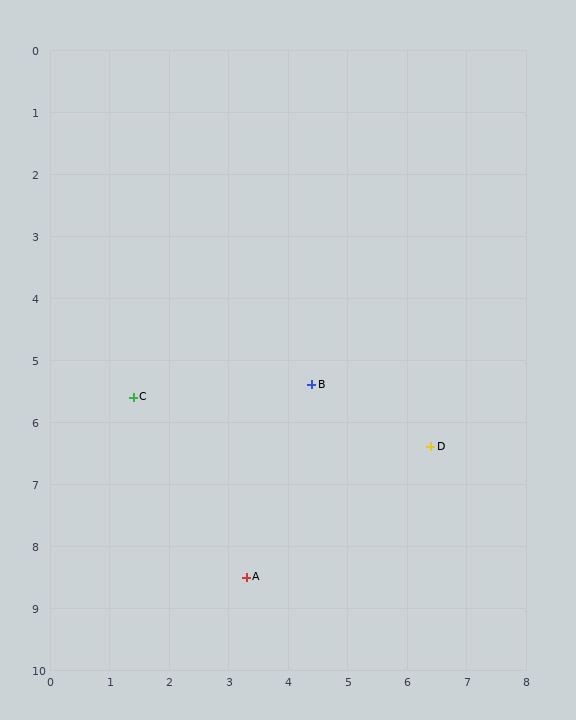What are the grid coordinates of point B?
Point B is at approximately (4.4, 5.4).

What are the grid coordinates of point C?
Point C is at approximately (1.4, 5.6).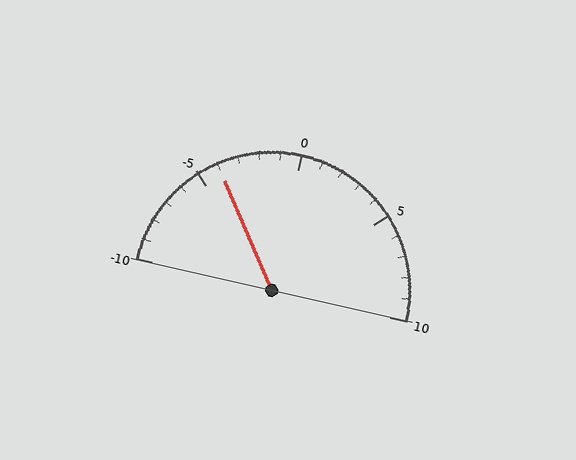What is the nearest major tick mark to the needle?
The nearest major tick mark is -5.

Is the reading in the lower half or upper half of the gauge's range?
The reading is in the lower half of the range (-10 to 10).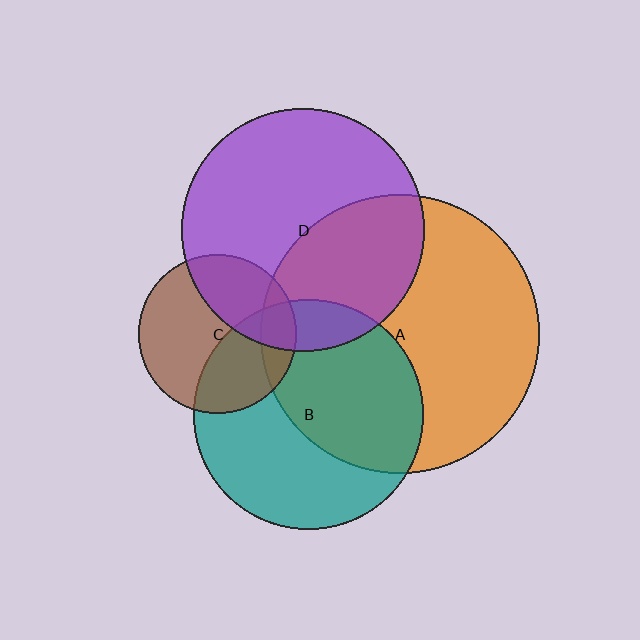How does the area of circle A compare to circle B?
Approximately 1.5 times.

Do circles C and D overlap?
Yes.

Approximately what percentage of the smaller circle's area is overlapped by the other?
Approximately 35%.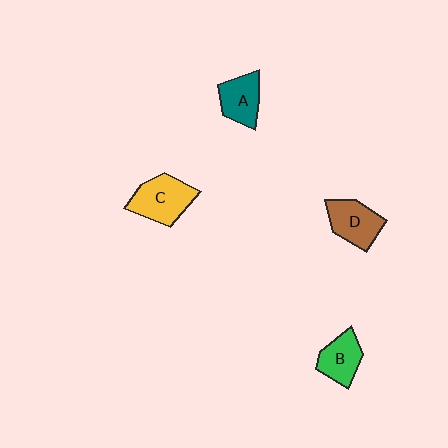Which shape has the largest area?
Shape C (yellow).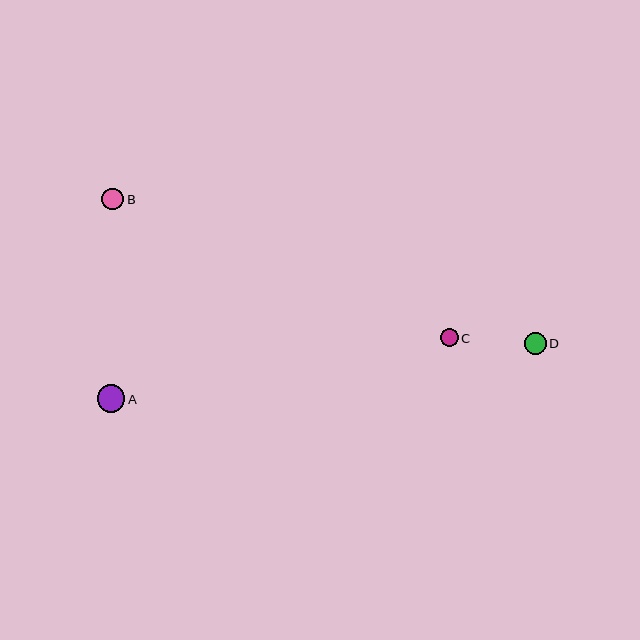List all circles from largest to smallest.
From largest to smallest: A, B, D, C.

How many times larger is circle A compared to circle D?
Circle A is approximately 1.3 times the size of circle D.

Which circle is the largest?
Circle A is the largest with a size of approximately 27 pixels.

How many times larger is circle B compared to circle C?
Circle B is approximately 1.2 times the size of circle C.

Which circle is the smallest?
Circle C is the smallest with a size of approximately 18 pixels.